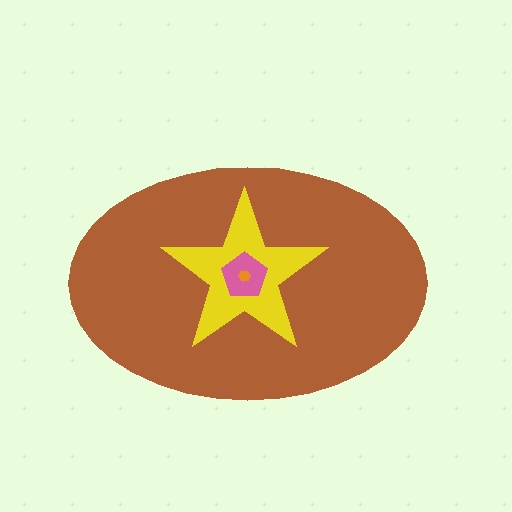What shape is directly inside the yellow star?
The pink pentagon.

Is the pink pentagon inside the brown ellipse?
Yes.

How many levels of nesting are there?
4.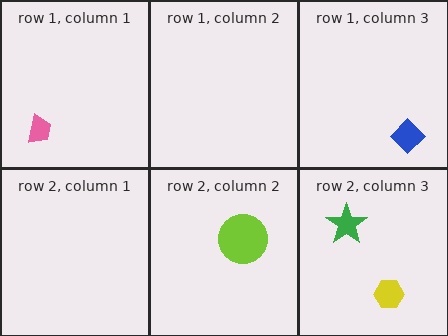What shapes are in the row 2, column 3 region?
The yellow hexagon, the green star.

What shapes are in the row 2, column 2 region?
The lime circle.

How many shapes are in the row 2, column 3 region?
2.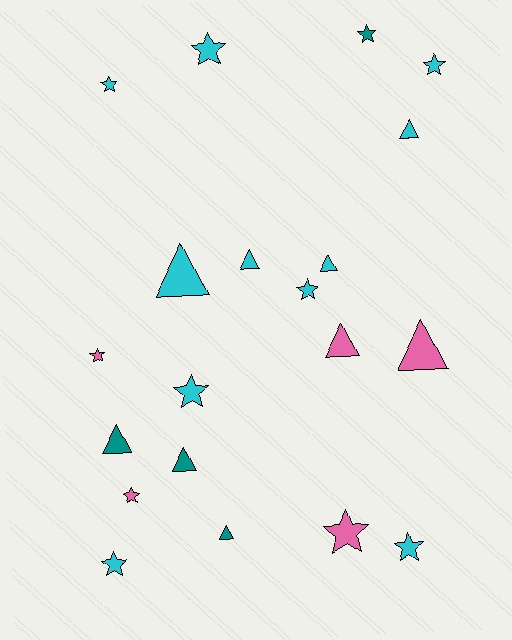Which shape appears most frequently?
Star, with 11 objects.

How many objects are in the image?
There are 20 objects.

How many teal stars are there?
There is 1 teal star.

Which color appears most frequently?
Cyan, with 11 objects.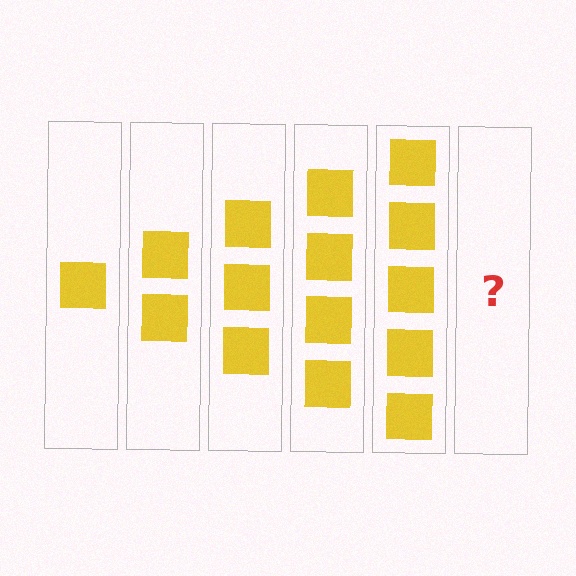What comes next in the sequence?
The next element should be 6 squares.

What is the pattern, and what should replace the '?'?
The pattern is that each step adds one more square. The '?' should be 6 squares.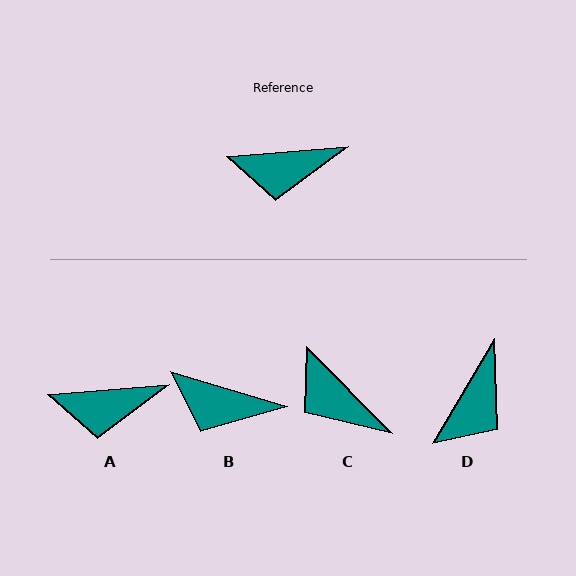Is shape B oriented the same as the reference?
No, it is off by about 21 degrees.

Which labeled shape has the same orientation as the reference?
A.